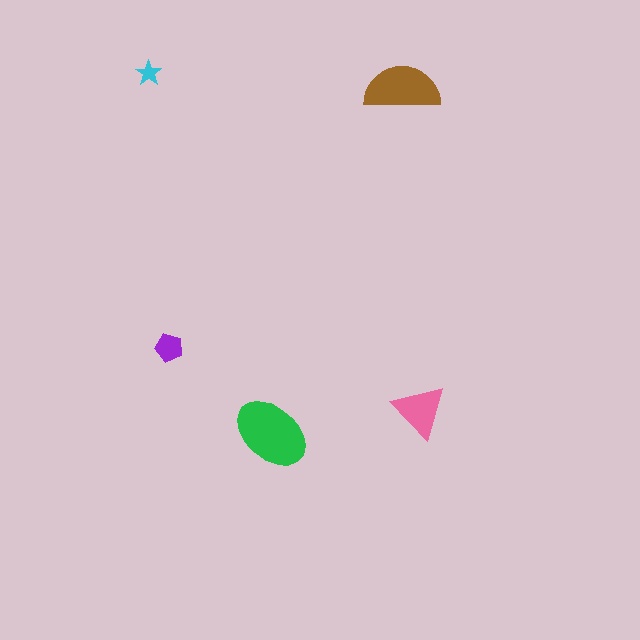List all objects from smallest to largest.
The cyan star, the purple pentagon, the pink triangle, the brown semicircle, the green ellipse.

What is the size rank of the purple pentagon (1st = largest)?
4th.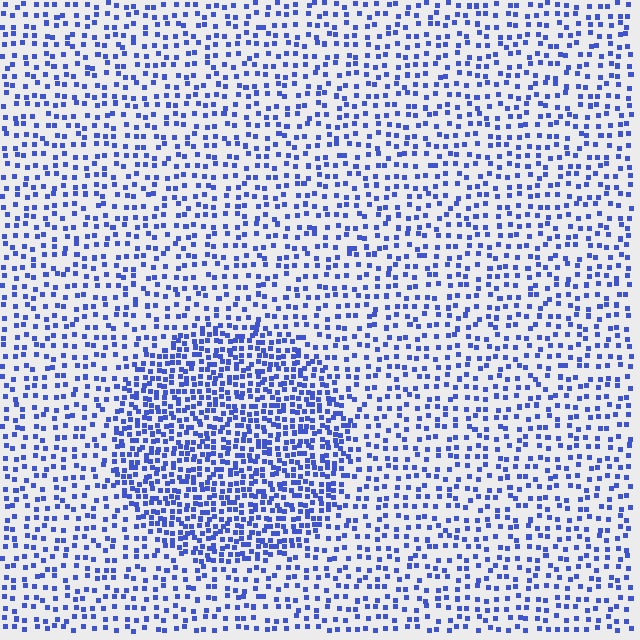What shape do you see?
I see a circle.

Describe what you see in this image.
The image contains small blue elements arranged at two different densities. A circle-shaped region is visible where the elements are more densely packed than the surrounding area.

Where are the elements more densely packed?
The elements are more densely packed inside the circle boundary.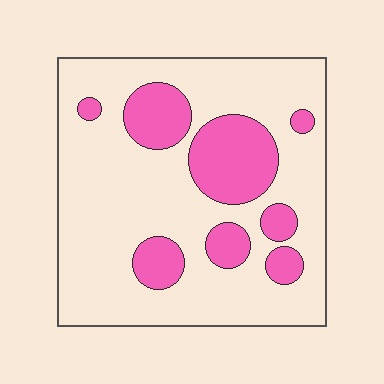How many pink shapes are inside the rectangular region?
8.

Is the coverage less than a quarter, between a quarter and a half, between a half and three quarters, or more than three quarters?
Less than a quarter.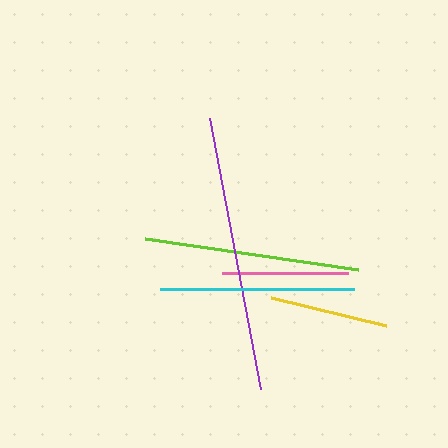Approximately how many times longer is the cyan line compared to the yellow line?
The cyan line is approximately 1.6 times the length of the yellow line.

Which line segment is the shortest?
The yellow line is the shortest at approximately 118 pixels.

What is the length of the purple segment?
The purple segment is approximately 276 pixels long.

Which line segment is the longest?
The purple line is the longest at approximately 276 pixels.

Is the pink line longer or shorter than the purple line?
The purple line is longer than the pink line.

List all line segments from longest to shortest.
From longest to shortest: purple, lime, cyan, pink, yellow.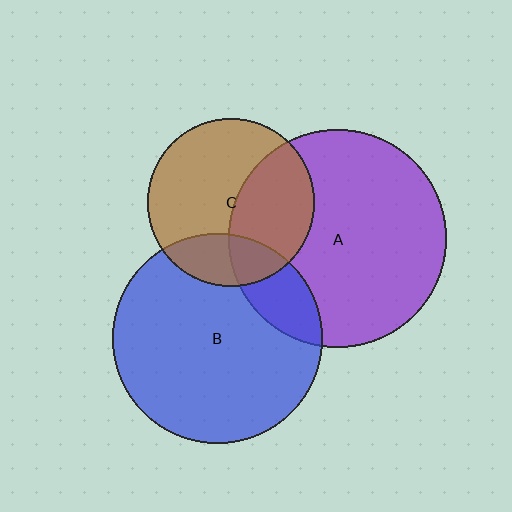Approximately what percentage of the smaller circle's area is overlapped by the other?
Approximately 40%.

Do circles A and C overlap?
Yes.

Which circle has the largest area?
Circle A (purple).